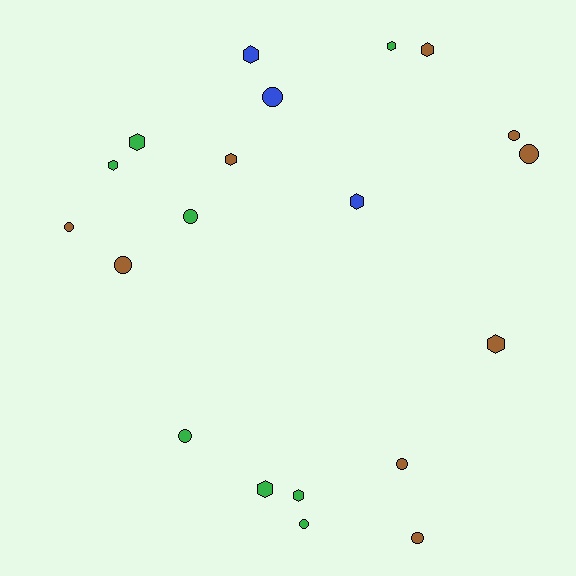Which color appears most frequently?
Brown, with 9 objects.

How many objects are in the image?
There are 20 objects.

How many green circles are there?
There are 3 green circles.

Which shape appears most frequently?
Hexagon, with 10 objects.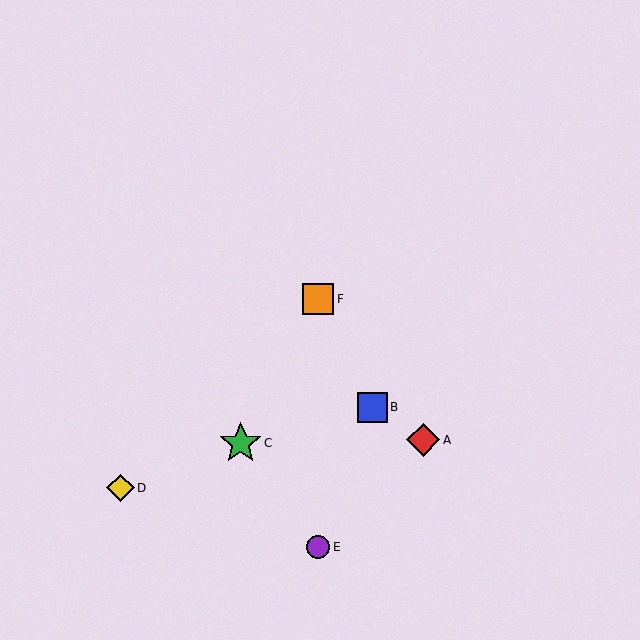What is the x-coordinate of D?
Object D is at x≈120.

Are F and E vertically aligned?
Yes, both are at x≈318.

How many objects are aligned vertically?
2 objects (E, F) are aligned vertically.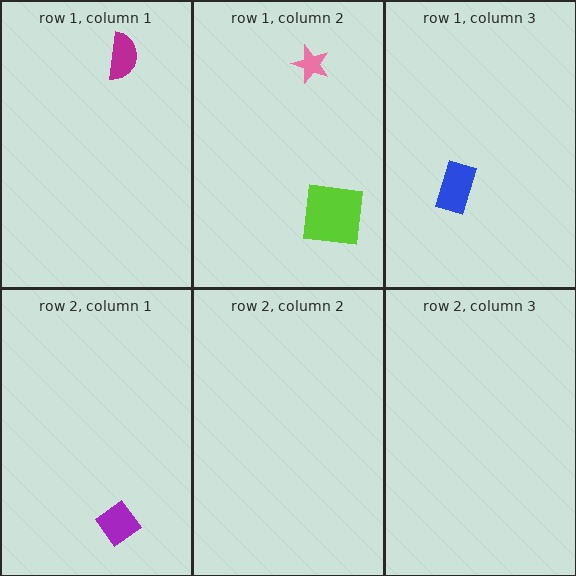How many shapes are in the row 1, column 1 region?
1.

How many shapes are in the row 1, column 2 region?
2.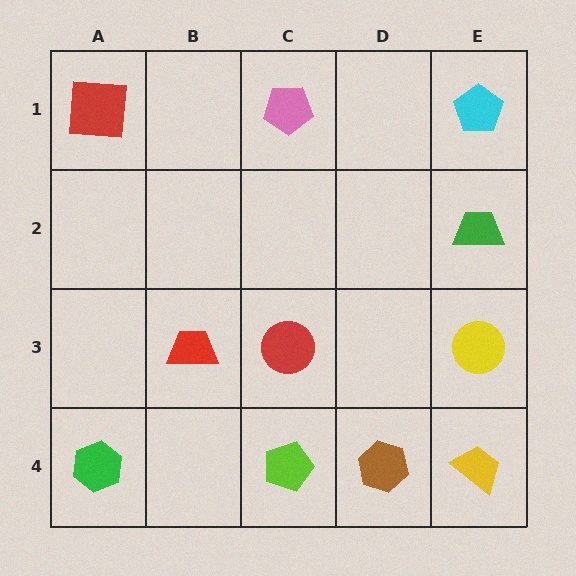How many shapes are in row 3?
3 shapes.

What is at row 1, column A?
A red square.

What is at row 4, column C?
A lime pentagon.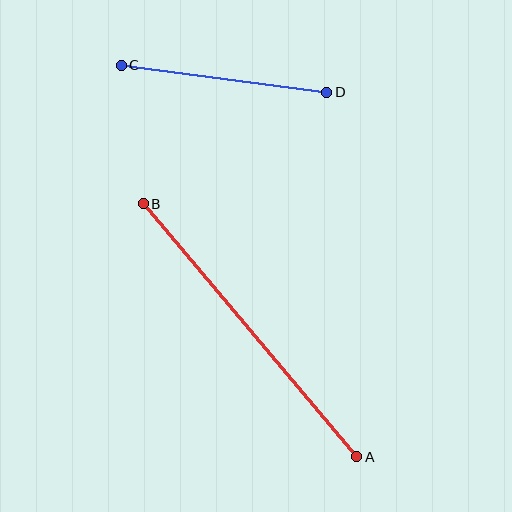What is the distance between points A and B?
The distance is approximately 331 pixels.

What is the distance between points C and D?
The distance is approximately 207 pixels.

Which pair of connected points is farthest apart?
Points A and B are farthest apart.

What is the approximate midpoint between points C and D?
The midpoint is at approximately (224, 79) pixels.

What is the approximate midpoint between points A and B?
The midpoint is at approximately (250, 330) pixels.